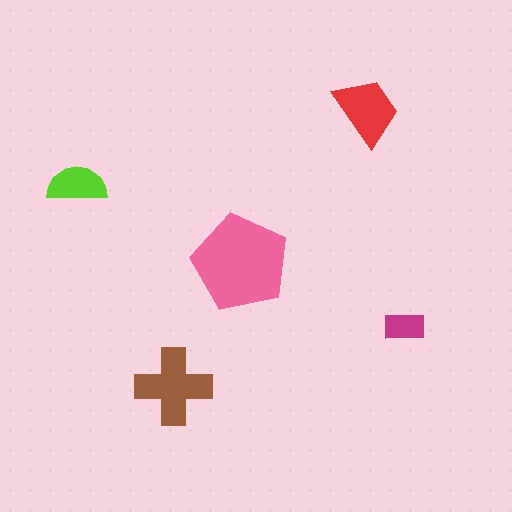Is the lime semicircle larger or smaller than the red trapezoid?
Smaller.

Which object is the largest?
The pink pentagon.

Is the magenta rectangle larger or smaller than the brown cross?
Smaller.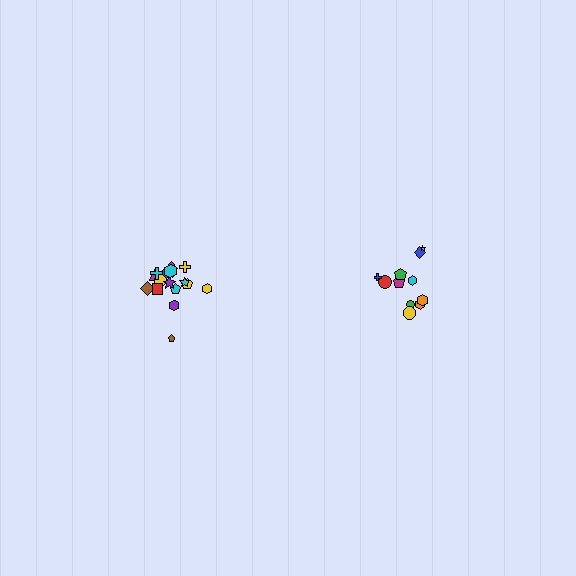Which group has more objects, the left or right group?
The left group.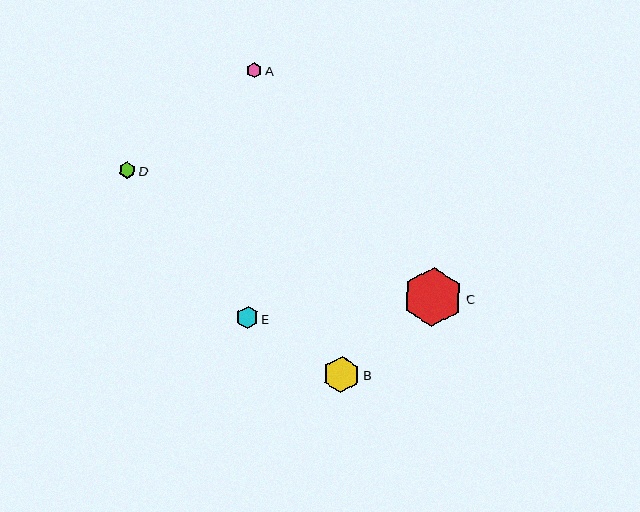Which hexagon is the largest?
Hexagon C is the largest with a size of approximately 60 pixels.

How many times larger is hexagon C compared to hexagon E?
Hexagon C is approximately 2.7 times the size of hexagon E.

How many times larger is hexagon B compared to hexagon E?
Hexagon B is approximately 1.6 times the size of hexagon E.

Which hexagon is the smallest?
Hexagon A is the smallest with a size of approximately 15 pixels.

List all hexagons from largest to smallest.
From largest to smallest: C, B, E, D, A.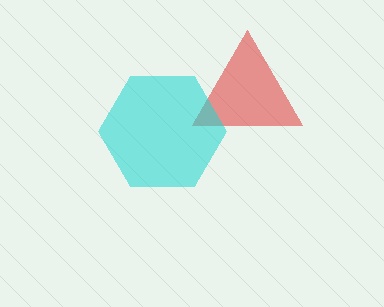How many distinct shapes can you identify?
There are 2 distinct shapes: a red triangle, a cyan hexagon.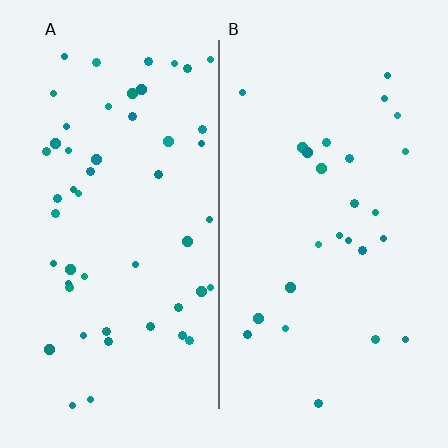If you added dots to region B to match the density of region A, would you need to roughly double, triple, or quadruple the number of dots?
Approximately double.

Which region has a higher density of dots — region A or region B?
A (the left).